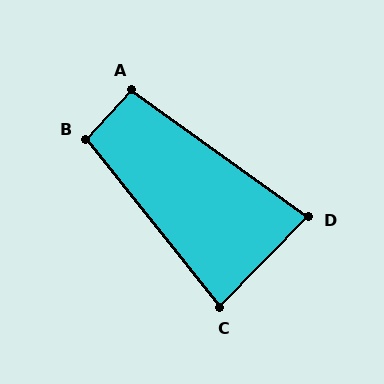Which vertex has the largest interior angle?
B, at approximately 99 degrees.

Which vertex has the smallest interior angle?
D, at approximately 81 degrees.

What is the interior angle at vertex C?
Approximately 83 degrees (acute).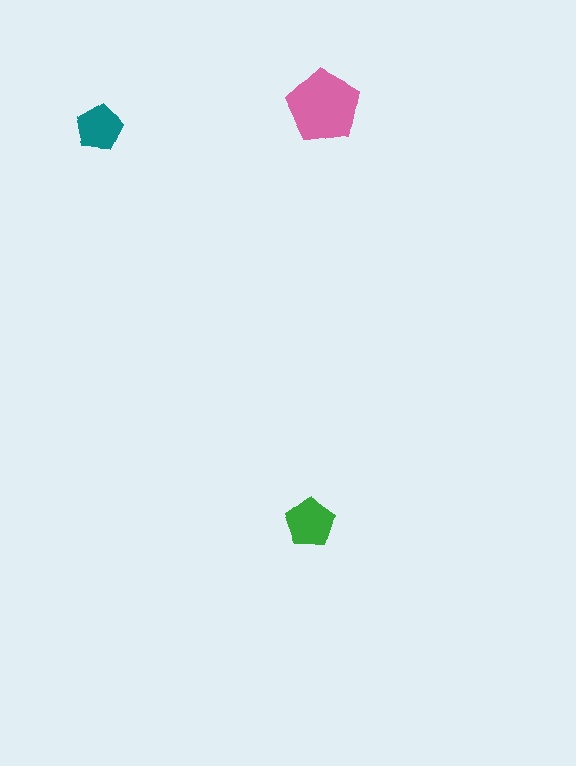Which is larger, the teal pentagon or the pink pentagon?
The pink one.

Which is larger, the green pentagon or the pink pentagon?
The pink one.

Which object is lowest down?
The green pentagon is bottommost.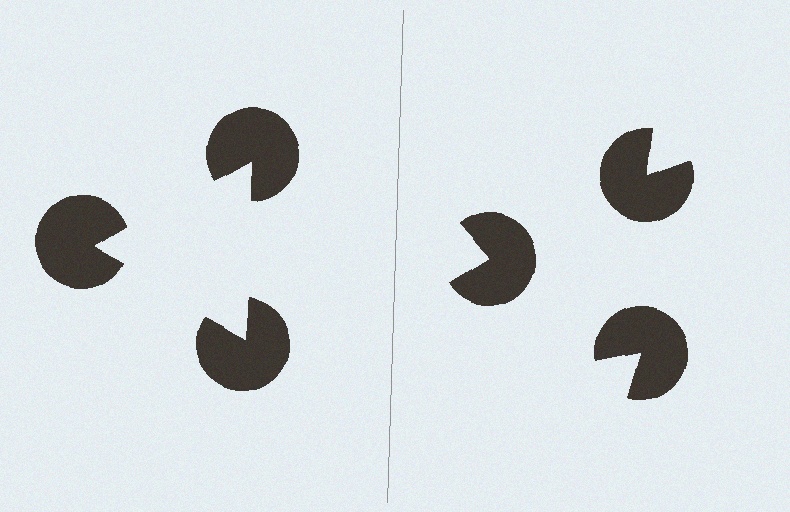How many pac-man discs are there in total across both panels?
6 — 3 on each side.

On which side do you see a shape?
An illusory triangle appears on the left side. On the right side the wedge cuts are rotated, so no coherent shape forms.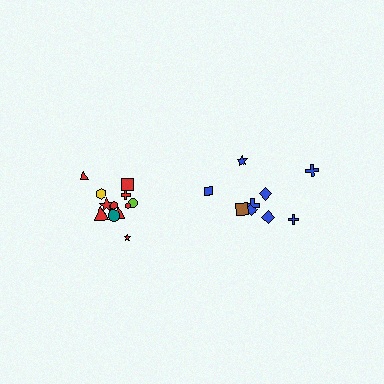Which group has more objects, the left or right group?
The left group.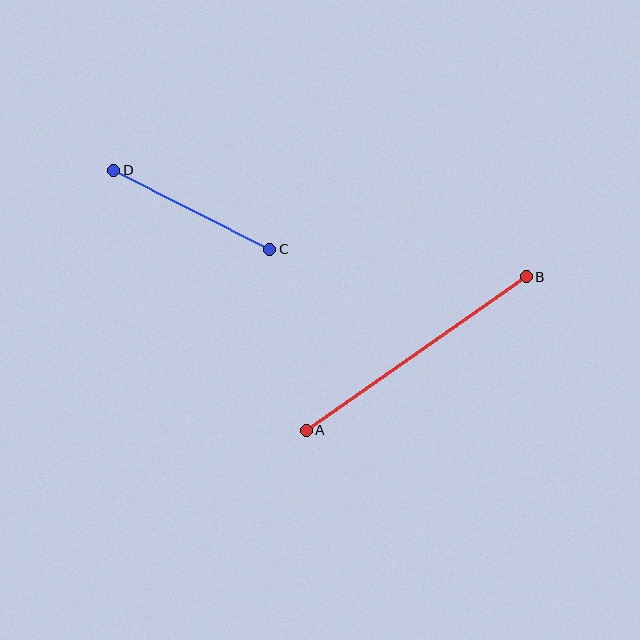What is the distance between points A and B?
The distance is approximately 268 pixels.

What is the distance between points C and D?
The distance is approximately 175 pixels.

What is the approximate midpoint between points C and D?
The midpoint is at approximately (192, 210) pixels.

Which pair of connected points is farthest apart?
Points A and B are farthest apart.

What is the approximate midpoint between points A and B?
The midpoint is at approximately (416, 353) pixels.